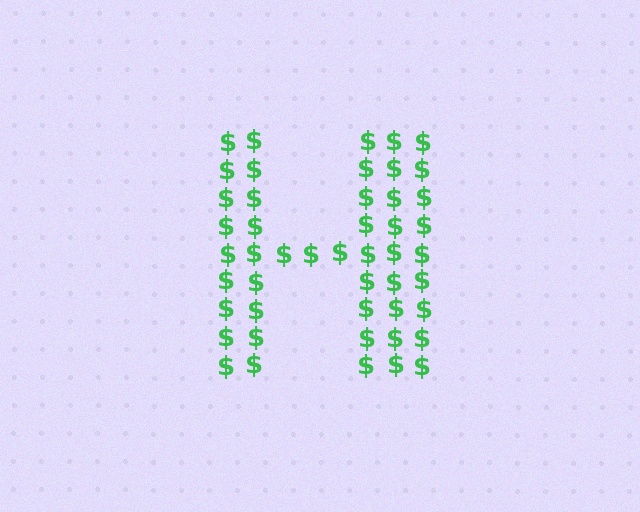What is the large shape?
The large shape is the letter H.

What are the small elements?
The small elements are dollar signs.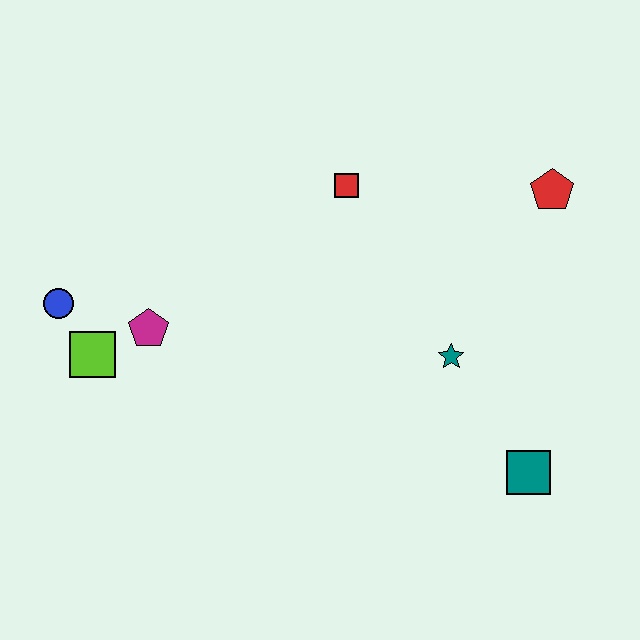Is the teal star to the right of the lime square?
Yes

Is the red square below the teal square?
No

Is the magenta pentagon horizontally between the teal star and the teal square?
No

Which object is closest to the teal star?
The teal square is closest to the teal star.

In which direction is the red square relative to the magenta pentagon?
The red square is to the right of the magenta pentagon.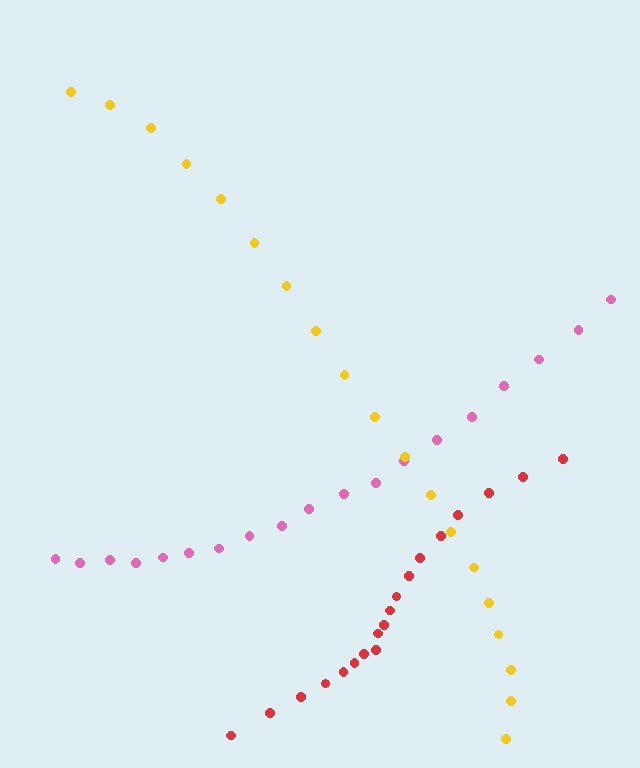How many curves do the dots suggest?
There are 3 distinct paths.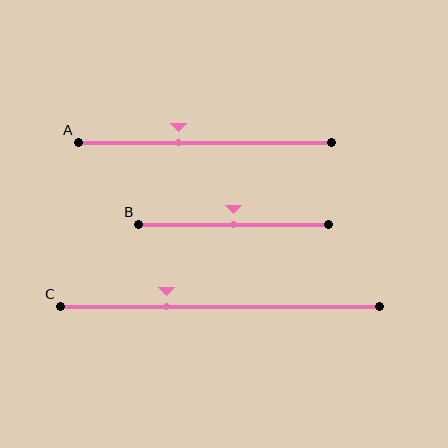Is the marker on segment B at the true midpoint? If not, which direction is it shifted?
Yes, the marker on segment B is at the true midpoint.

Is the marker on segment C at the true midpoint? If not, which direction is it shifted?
No, the marker on segment C is shifted to the left by about 17% of the segment length.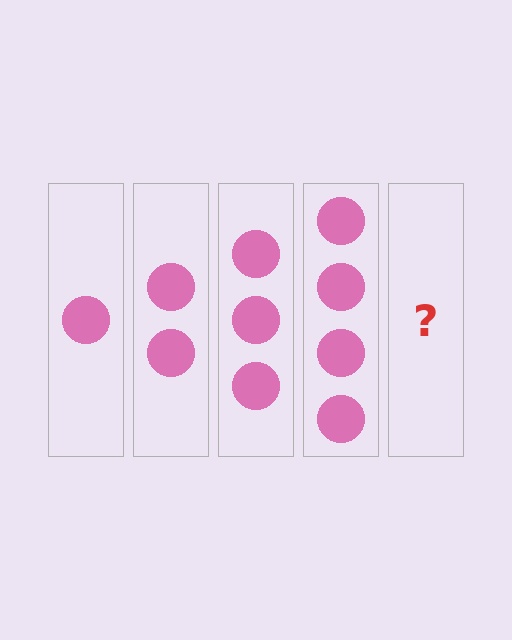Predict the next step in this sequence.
The next step is 5 circles.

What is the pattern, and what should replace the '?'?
The pattern is that each step adds one more circle. The '?' should be 5 circles.